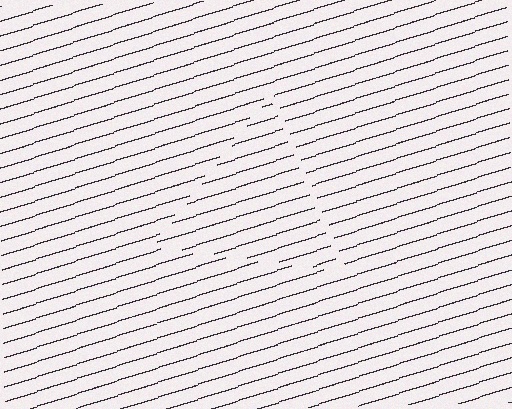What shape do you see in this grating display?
An illusory triangle. The interior of the shape contains the same grating, shifted by half a period — the contour is defined by the phase discontinuity where line-ends from the inner and outer gratings abut.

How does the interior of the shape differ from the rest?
The interior of the shape contains the same grating, shifted by half a period — the contour is defined by the phase discontinuity where line-ends from the inner and outer gratings abut.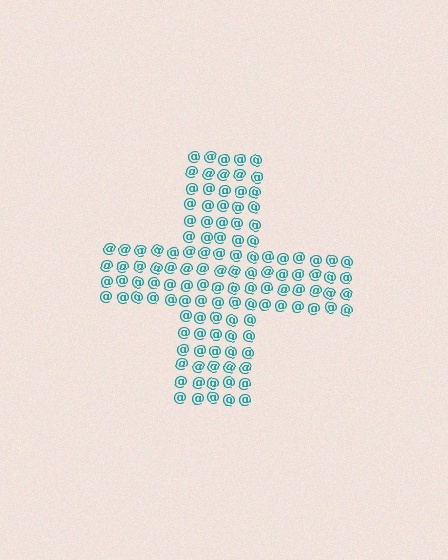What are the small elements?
The small elements are at signs.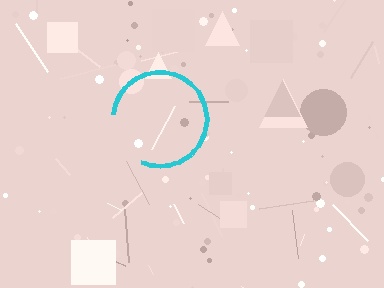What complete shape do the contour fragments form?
The contour fragments form a circle.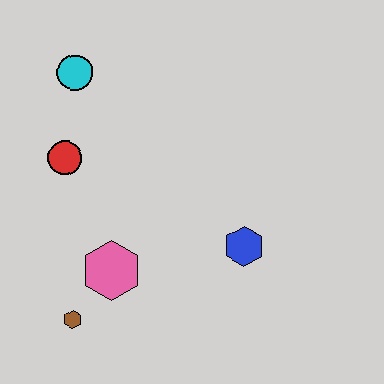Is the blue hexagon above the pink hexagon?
Yes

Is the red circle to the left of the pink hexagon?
Yes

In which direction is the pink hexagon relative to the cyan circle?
The pink hexagon is below the cyan circle.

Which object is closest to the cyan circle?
The red circle is closest to the cyan circle.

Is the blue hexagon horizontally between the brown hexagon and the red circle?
No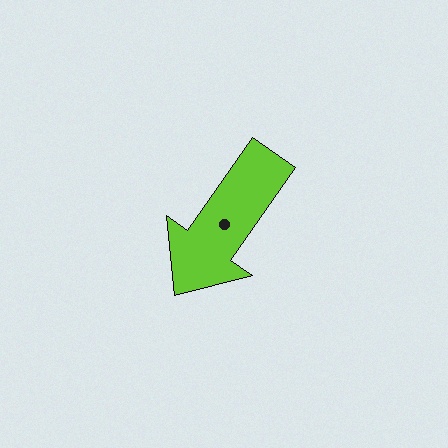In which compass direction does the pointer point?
Southwest.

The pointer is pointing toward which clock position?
Roughly 7 o'clock.